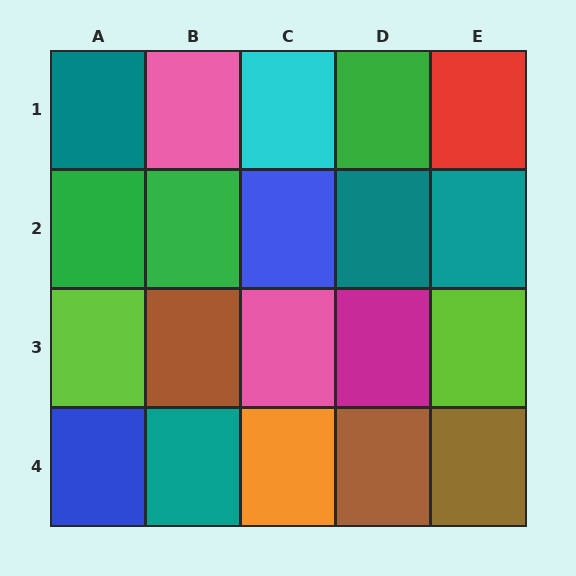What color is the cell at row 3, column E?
Lime.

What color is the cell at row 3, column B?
Brown.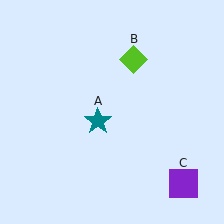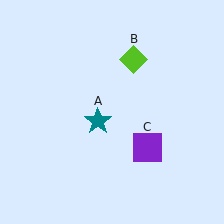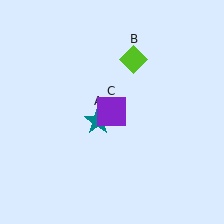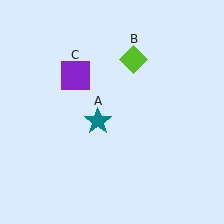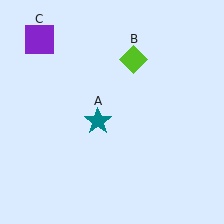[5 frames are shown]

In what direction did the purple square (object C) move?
The purple square (object C) moved up and to the left.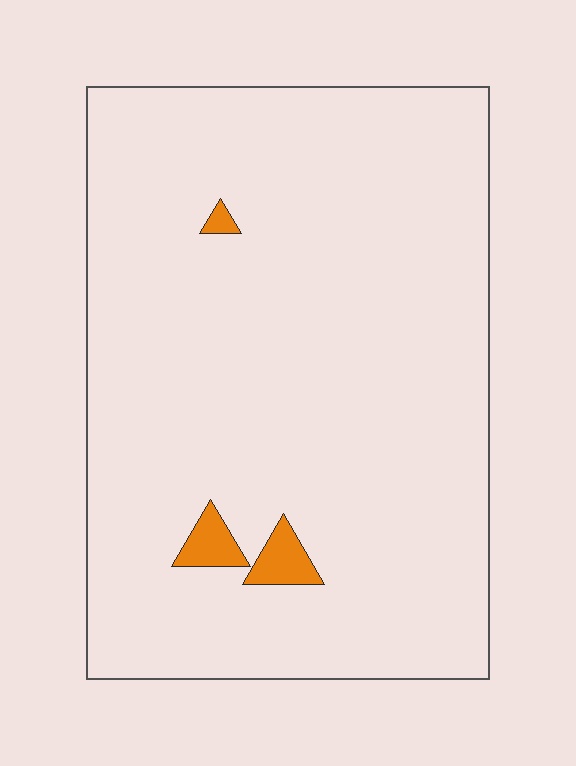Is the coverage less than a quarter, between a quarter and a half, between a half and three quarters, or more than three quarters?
Less than a quarter.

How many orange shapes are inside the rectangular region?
3.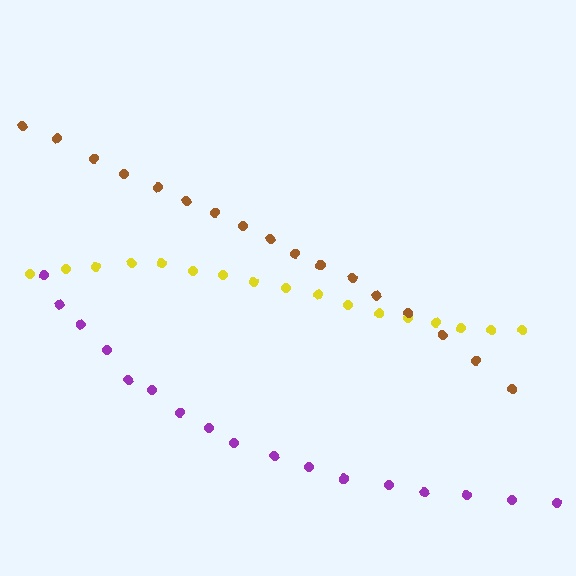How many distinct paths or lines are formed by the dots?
There are 3 distinct paths.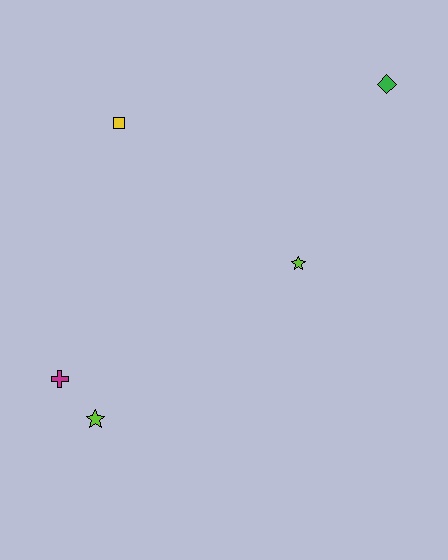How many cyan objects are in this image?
There are no cyan objects.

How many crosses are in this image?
There is 1 cross.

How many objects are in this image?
There are 5 objects.